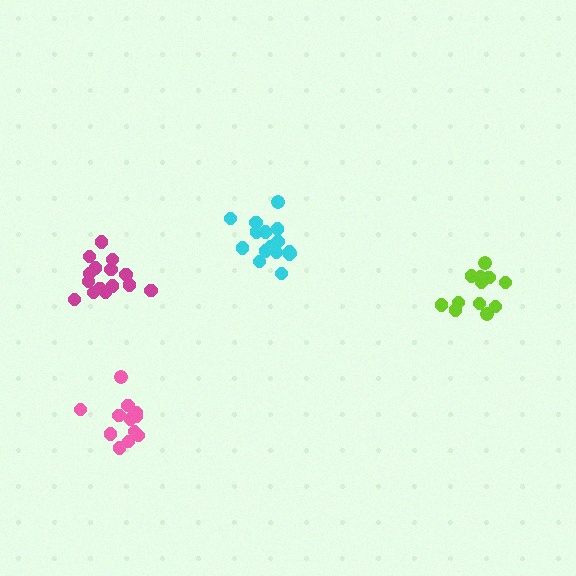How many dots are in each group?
Group 1: 15 dots, Group 2: 16 dots, Group 3: 12 dots, Group 4: 13 dots (56 total).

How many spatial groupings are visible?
There are 4 spatial groupings.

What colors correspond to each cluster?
The clusters are colored: magenta, cyan, pink, lime.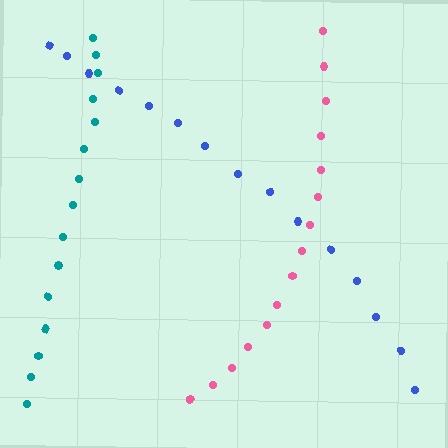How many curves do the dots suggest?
There are 3 distinct paths.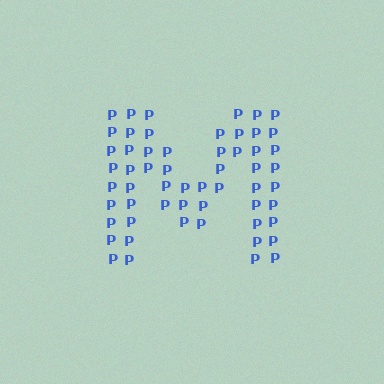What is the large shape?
The large shape is the letter M.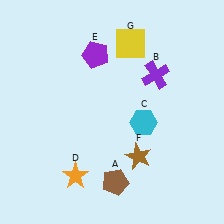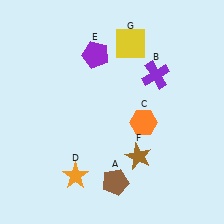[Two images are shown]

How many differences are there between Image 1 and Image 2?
There is 1 difference between the two images.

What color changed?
The hexagon (C) changed from cyan in Image 1 to orange in Image 2.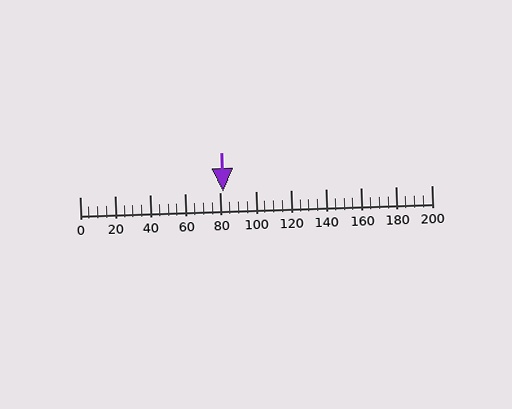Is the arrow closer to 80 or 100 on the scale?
The arrow is closer to 80.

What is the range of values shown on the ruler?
The ruler shows values from 0 to 200.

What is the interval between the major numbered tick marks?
The major tick marks are spaced 20 units apart.